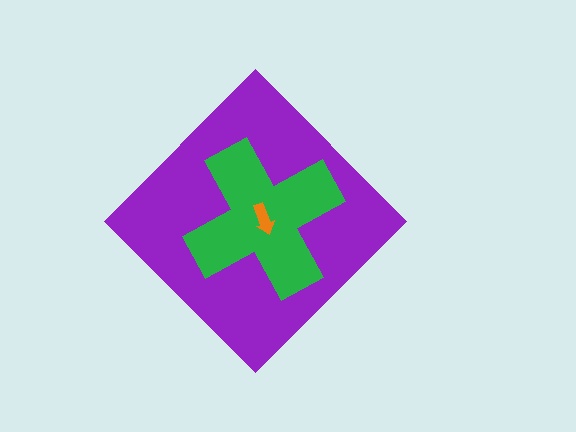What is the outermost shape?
The purple diamond.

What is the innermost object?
The orange arrow.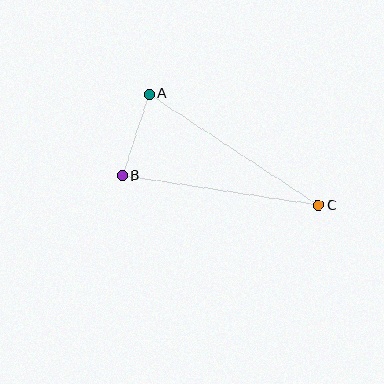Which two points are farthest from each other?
Points A and C are farthest from each other.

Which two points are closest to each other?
Points A and B are closest to each other.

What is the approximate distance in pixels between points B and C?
The distance between B and C is approximately 198 pixels.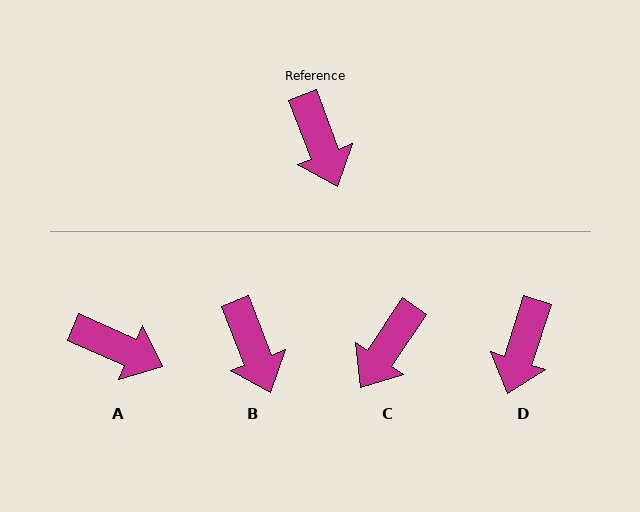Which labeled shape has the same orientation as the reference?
B.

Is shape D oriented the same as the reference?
No, it is off by about 39 degrees.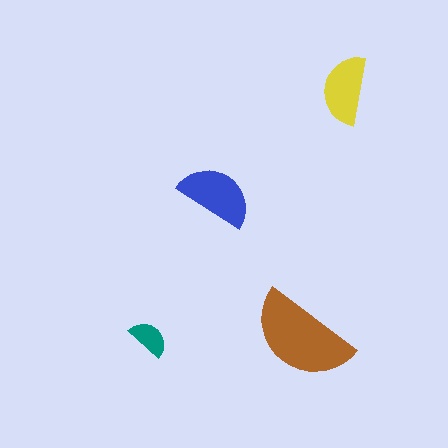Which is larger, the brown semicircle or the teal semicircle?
The brown one.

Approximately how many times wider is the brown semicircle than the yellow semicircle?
About 1.5 times wider.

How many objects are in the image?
There are 4 objects in the image.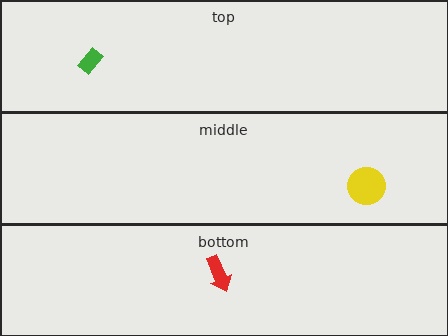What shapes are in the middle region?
The yellow circle.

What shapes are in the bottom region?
The red arrow.